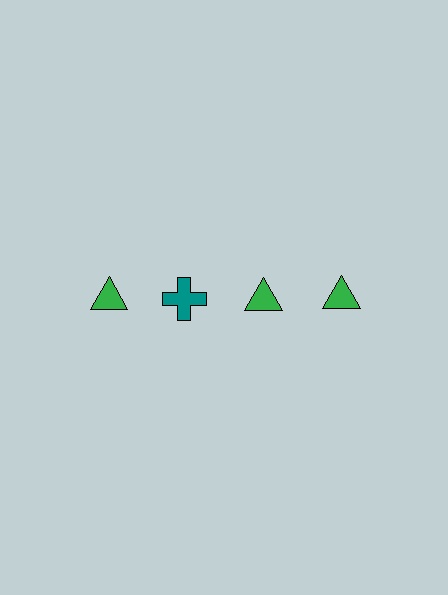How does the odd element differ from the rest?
It differs in both color (teal instead of green) and shape (cross instead of triangle).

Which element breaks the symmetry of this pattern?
The teal cross in the top row, second from left column breaks the symmetry. All other shapes are green triangles.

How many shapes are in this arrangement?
There are 4 shapes arranged in a grid pattern.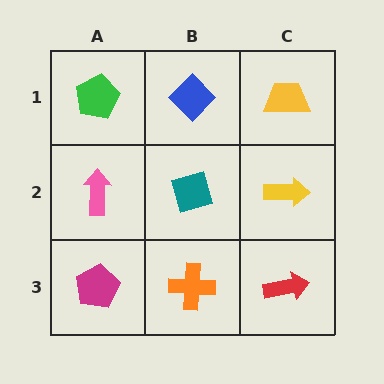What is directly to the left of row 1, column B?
A green pentagon.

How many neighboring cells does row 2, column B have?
4.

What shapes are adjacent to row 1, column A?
A pink arrow (row 2, column A), a blue diamond (row 1, column B).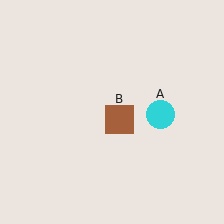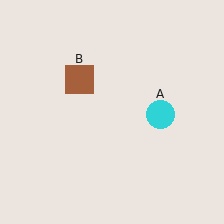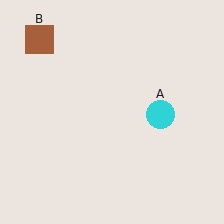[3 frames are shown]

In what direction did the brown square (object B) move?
The brown square (object B) moved up and to the left.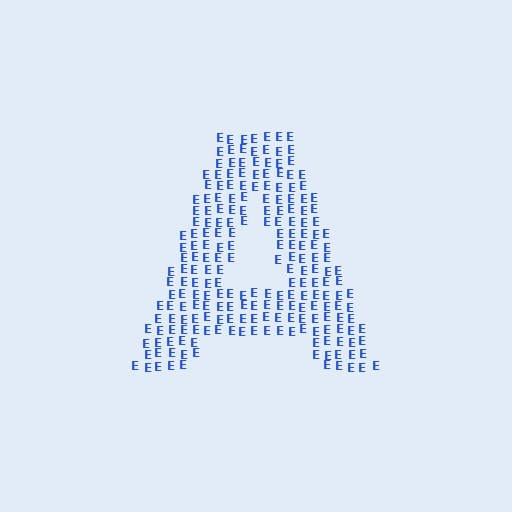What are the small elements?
The small elements are letter E's.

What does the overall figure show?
The overall figure shows the letter A.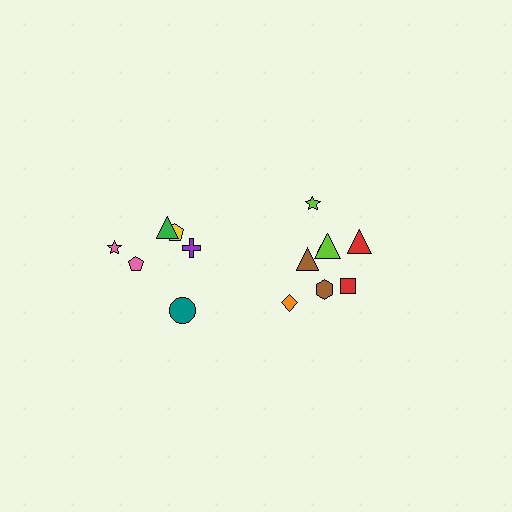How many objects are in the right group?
There are 8 objects.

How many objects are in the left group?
There are 6 objects.